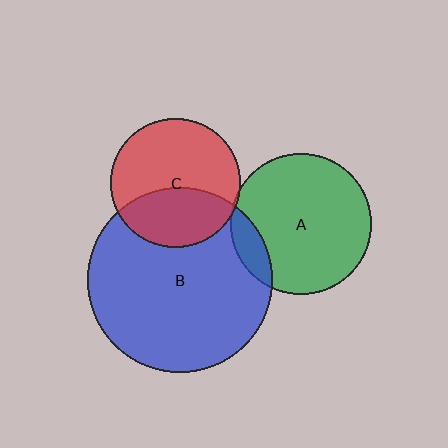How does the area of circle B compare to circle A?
Approximately 1.7 times.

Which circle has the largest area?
Circle B (blue).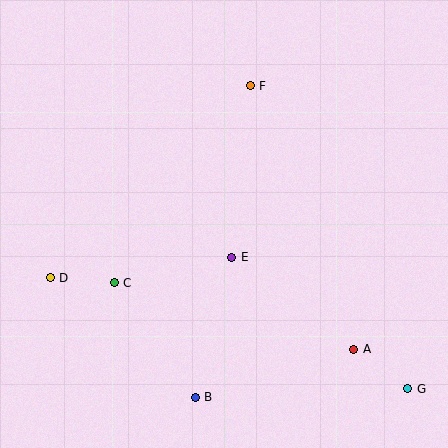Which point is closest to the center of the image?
Point E at (232, 257) is closest to the center.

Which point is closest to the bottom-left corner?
Point D is closest to the bottom-left corner.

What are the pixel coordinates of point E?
Point E is at (232, 257).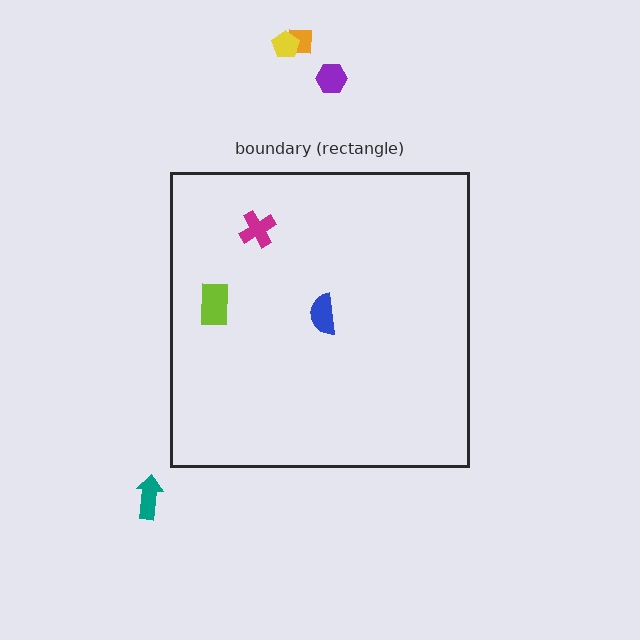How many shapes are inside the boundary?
3 inside, 4 outside.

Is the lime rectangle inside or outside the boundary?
Inside.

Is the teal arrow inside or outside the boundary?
Outside.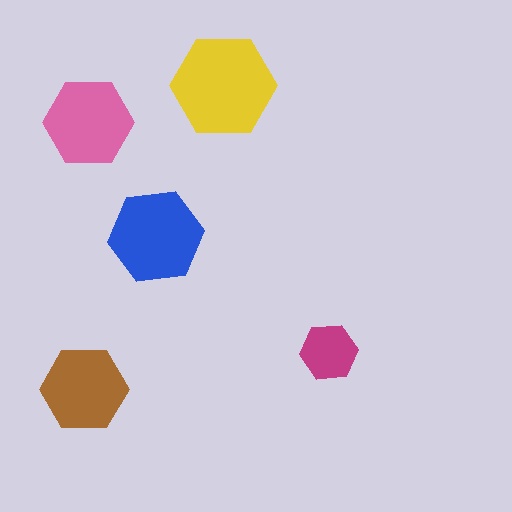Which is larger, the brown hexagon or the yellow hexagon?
The yellow one.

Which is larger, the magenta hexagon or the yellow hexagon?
The yellow one.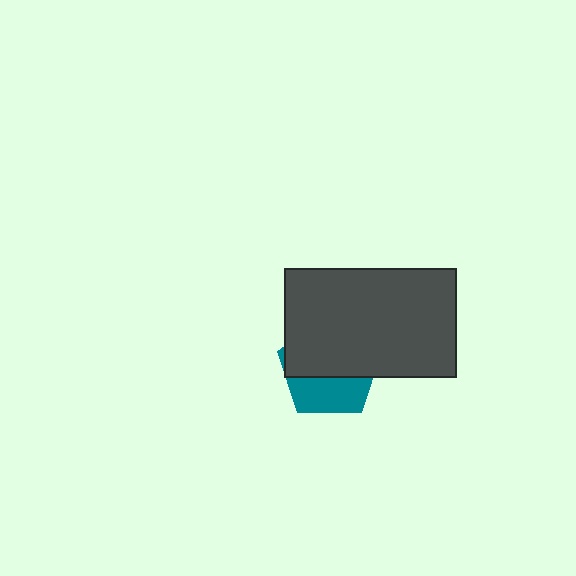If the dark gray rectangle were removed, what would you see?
You would see the complete teal pentagon.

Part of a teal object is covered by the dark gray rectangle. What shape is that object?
It is a pentagon.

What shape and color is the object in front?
The object in front is a dark gray rectangle.